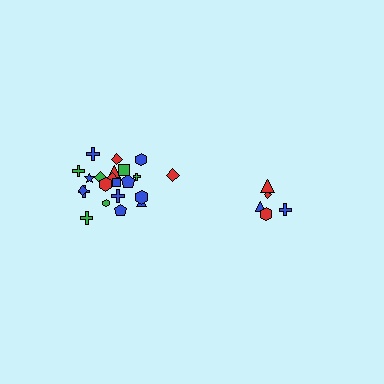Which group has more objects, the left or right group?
The left group.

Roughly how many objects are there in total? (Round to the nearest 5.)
Roughly 25 objects in total.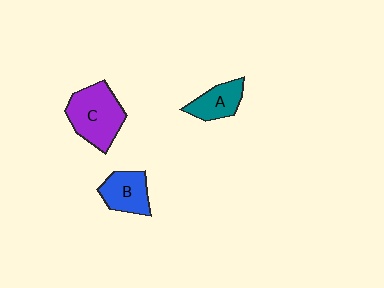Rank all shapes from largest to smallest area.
From largest to smallest: C (purple), B (blue), A (teal).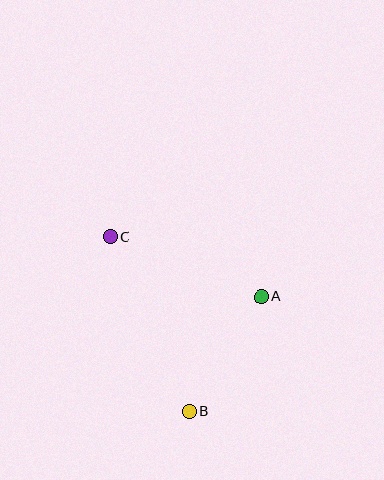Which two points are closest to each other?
Points A and B are closest to each other.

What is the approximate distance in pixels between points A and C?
The distance between A and C is approximately 163 pixels.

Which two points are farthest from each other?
Points B and C are farthest from each other.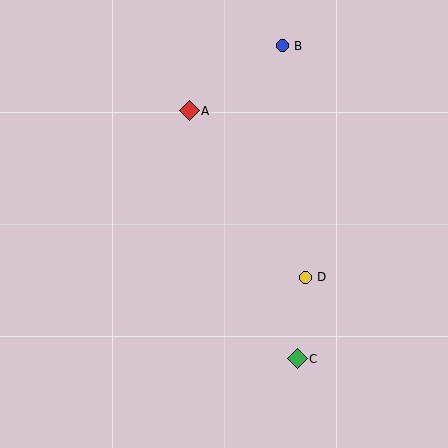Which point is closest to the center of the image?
Point D at (305, 277) is closest to the center.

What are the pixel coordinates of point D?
Point D is at (305, 277).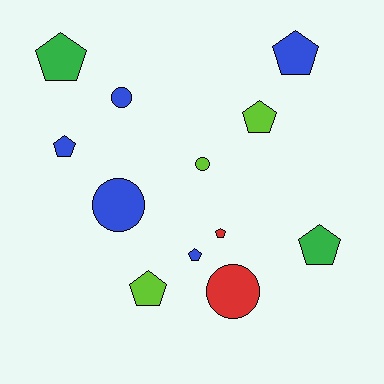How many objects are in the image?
There are 12 objects.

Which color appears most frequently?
Blue, with 5 objects.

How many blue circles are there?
There are 2 blue circles.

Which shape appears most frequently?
Pentagon, with 8 objects.